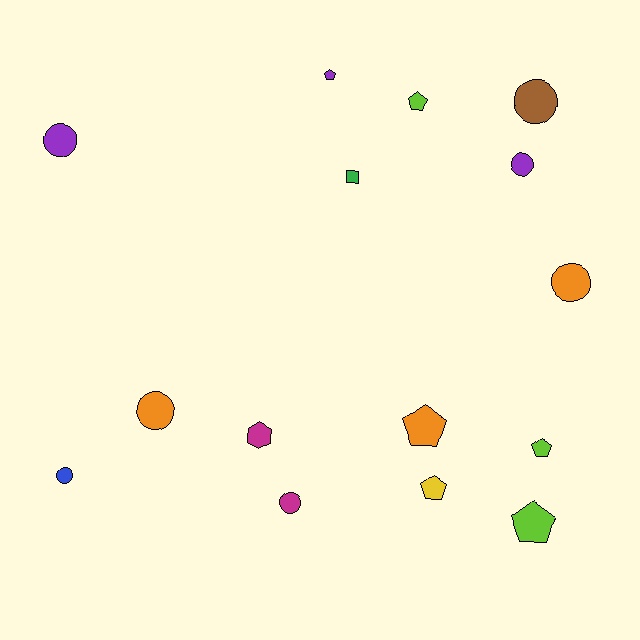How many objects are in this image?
There are 15 objects.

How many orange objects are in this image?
There are 3 orange objects.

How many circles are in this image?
There are 7 circles.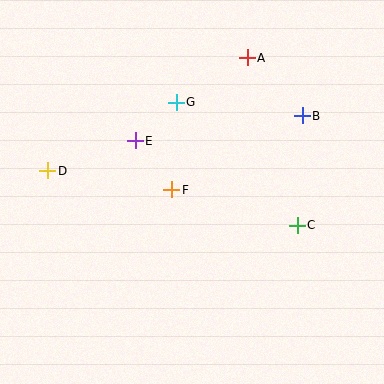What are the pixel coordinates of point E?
Point E is at (135, 141).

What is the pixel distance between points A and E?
The distance between A and E is 139 pixels.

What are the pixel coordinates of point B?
Point B is at (302, 115).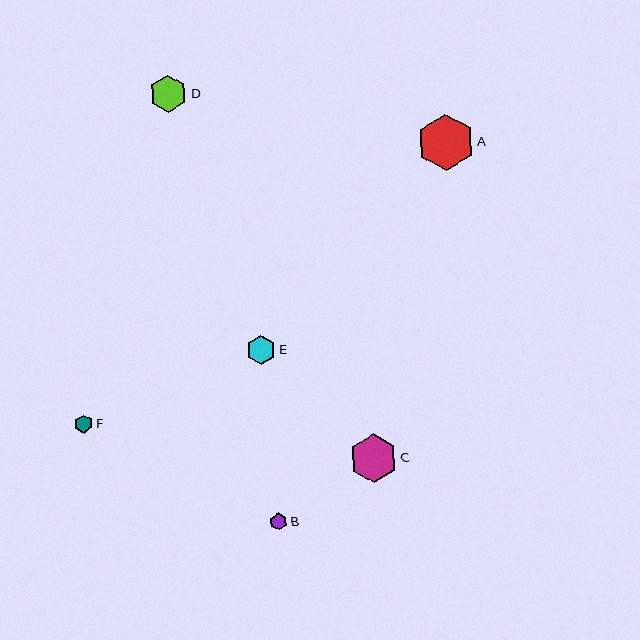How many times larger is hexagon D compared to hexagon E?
Hexagon D is approximately 1.3 times the size of hexagon E.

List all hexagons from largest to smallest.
From largest to smallest: A, C, D, E, F, B.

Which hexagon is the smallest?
Hexagon B is the smallest with a size of approximately 17 pixels.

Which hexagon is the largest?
Hexagon A is the largest with a size of approximately 57 pixels.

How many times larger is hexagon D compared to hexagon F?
Hexagon D is approximately 2.0 times the size of hexagon F.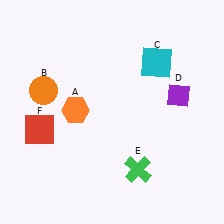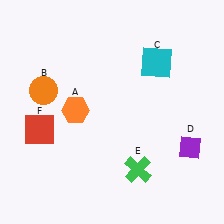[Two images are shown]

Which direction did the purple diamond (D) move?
The purple diamond (D) moved down.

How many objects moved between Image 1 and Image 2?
1 object moved between the two images.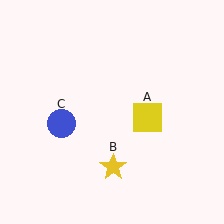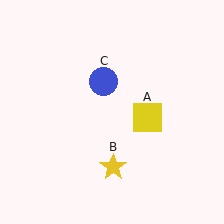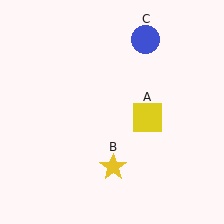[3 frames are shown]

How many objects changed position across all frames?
1 object changed position: blue circle (object C).